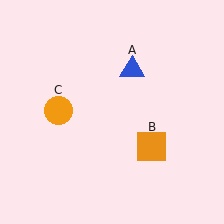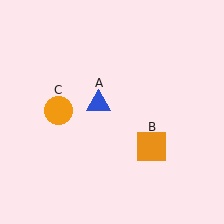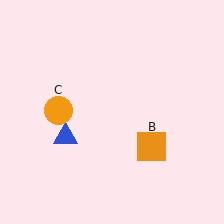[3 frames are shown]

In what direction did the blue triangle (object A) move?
The blue triangle (object A) moved down and to the left.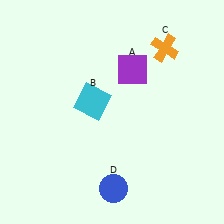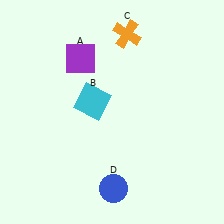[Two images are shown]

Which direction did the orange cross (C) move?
The orange cross (C) moved left.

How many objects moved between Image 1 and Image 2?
2 objects moved between the two images.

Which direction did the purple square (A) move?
The purple square (A) moved left.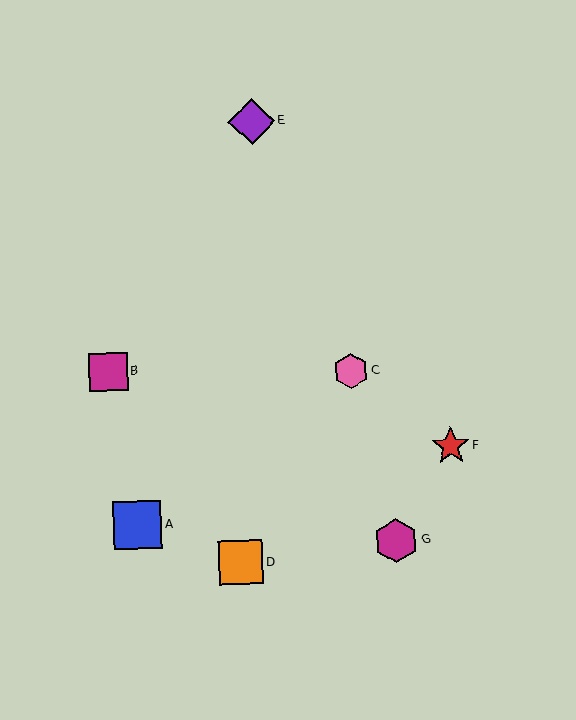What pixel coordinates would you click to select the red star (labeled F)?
Click at (451, 446) to select the red star F.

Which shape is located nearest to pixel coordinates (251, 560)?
The orange square (labeled D) at (241, 563) is nearest to that location.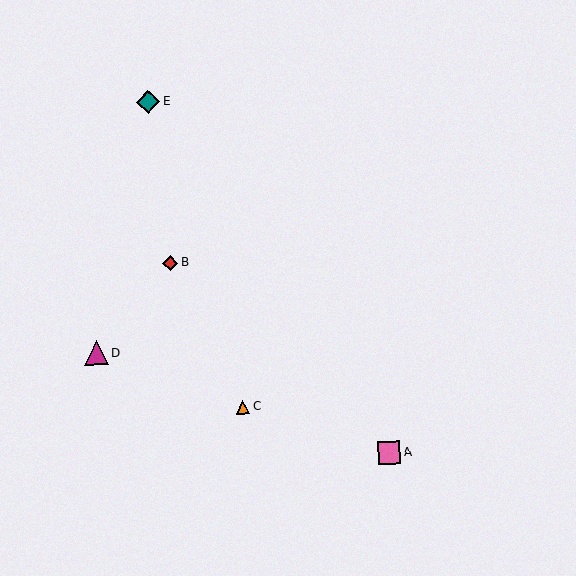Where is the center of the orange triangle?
The center of the orange triangle is at (243, 407).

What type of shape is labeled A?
Shape A is a pink square.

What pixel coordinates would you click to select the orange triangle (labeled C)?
Click at (243, 407) to select the orange triangle C.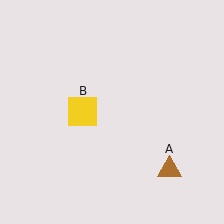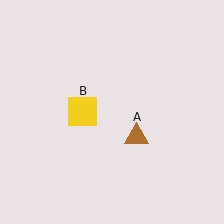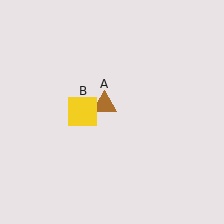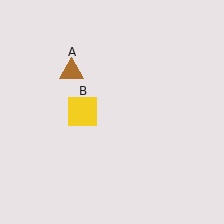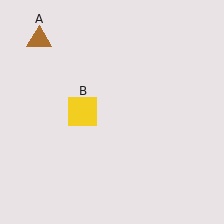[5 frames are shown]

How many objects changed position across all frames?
1 object changed position: brown triangle (object A).